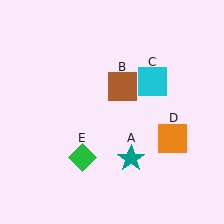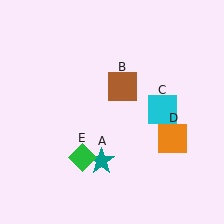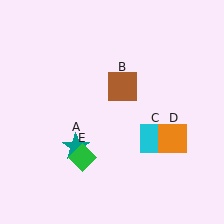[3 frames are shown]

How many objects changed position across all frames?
2 objects changed position: teal star (object A), cyan square (object C).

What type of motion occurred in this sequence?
The teal star (object A), cyan square (object C) rotated clockwise around the center of the scene.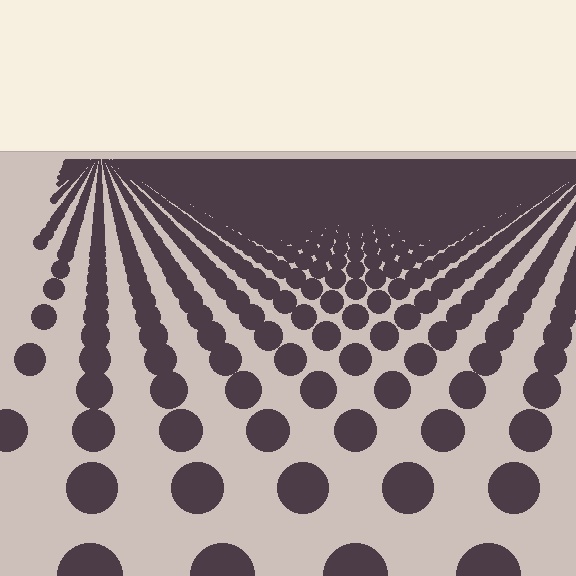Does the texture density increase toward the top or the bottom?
Density increases toward the top.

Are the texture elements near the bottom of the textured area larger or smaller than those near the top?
Larger. Near the bottom, elements are closer to the viewer and appear at a bigger on-screen size.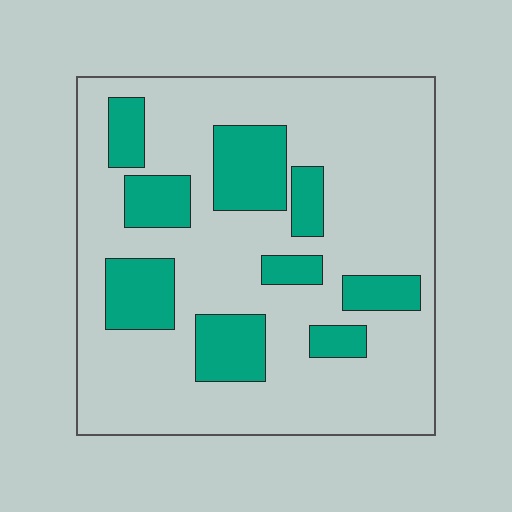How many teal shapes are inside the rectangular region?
9.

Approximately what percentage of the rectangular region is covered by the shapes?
Approximately 25%.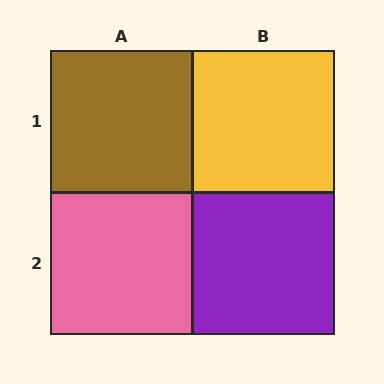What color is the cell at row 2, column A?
Pink.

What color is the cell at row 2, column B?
Purple.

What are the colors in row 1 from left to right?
Brown, yellow.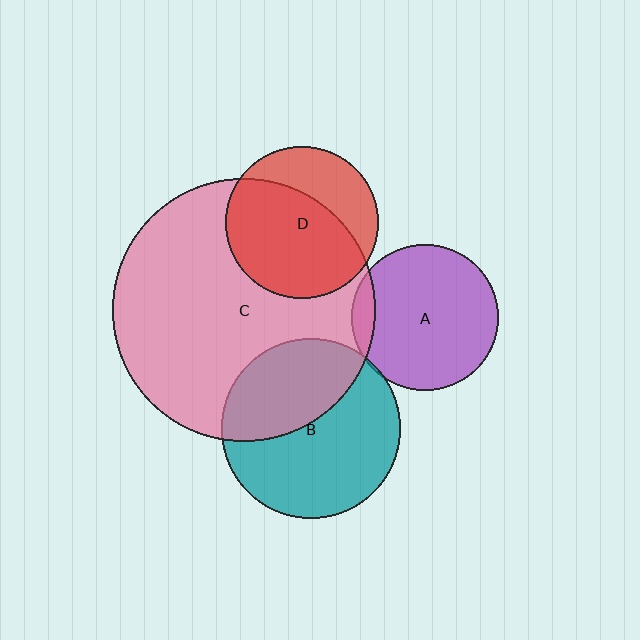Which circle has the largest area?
Circle C (pink).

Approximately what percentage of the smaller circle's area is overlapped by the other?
Approximately 40%.